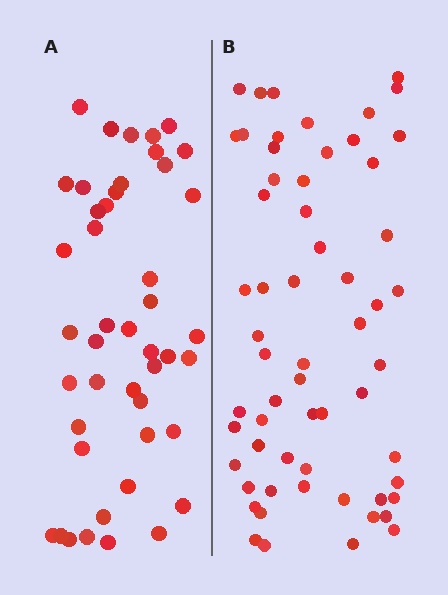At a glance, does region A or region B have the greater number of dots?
Region B (the right region) has more dots.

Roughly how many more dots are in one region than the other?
Region B has approximately 15 more dots than region A.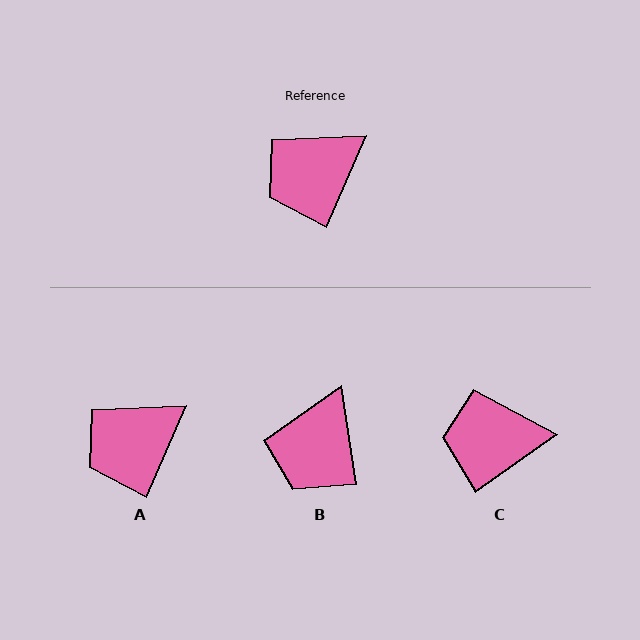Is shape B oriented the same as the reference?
No, it is off by about 32 degrees.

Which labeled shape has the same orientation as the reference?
A.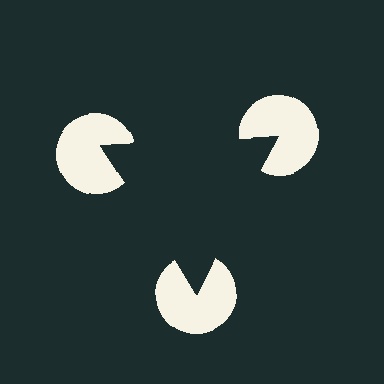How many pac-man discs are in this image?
There are 3 — one at each vertex of the illusory triangle.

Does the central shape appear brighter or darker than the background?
It typically appears slightly darker than the background, even though no actual brightness change is drawn.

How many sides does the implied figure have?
3 sides.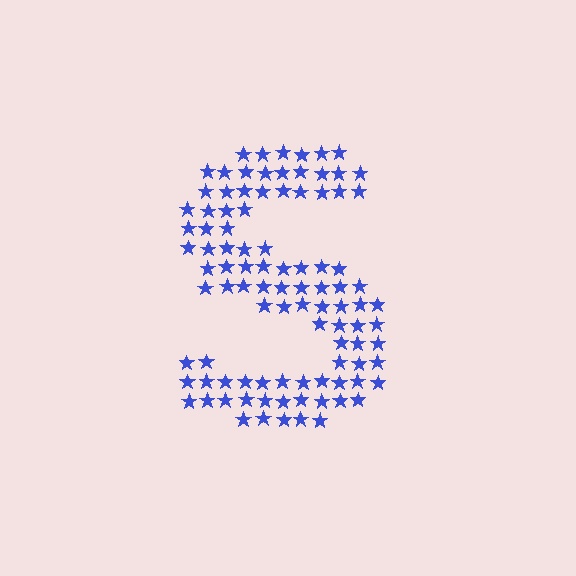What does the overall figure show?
The overall figure shows the letter S.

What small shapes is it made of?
It is made of small stars.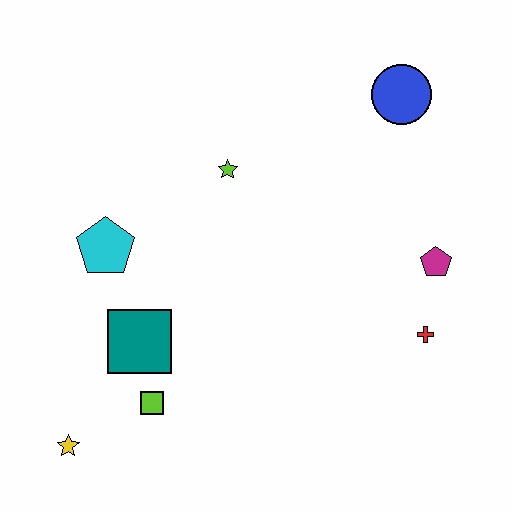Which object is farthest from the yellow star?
The blue circle is farthest from the yellow star.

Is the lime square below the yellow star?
No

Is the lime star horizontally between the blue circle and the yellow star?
Yes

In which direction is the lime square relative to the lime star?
The lime square is below the lime star.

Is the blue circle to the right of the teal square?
Yes